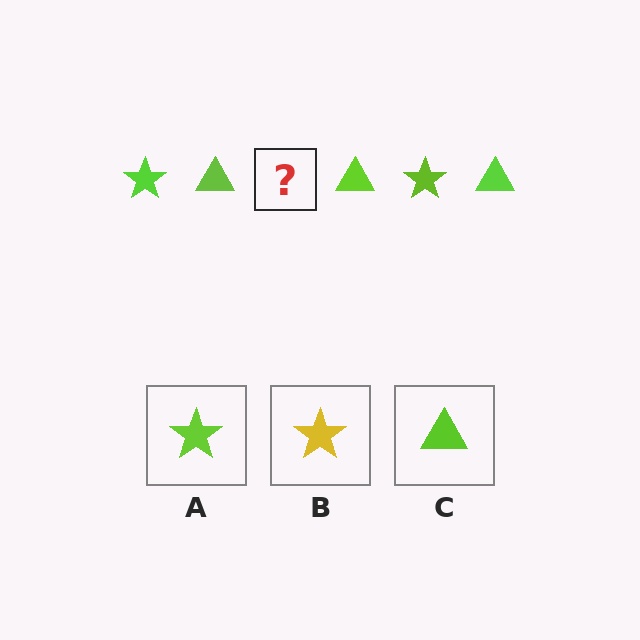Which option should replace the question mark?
Option A.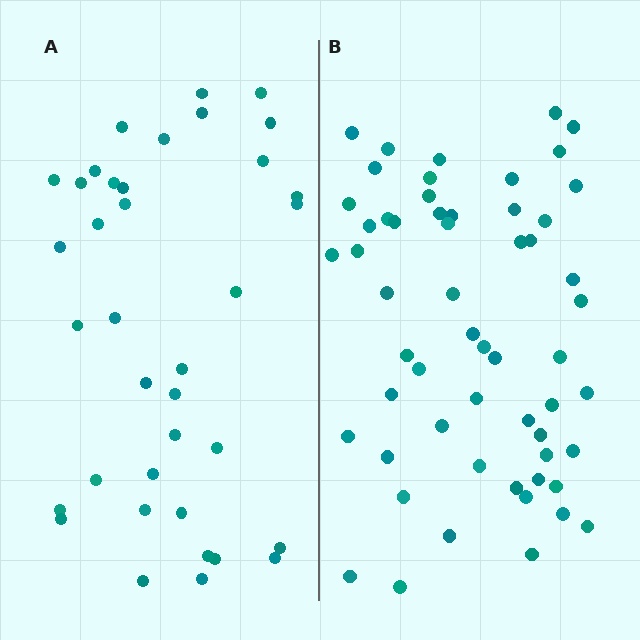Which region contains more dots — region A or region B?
Region B (the right region) has more dots.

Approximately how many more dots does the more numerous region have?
Region B has approximately 20 more dots than region A.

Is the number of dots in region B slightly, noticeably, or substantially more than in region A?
Region B has substantially more. The ratio is roughly 1.5 to 1.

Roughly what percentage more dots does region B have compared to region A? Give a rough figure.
About 55% more.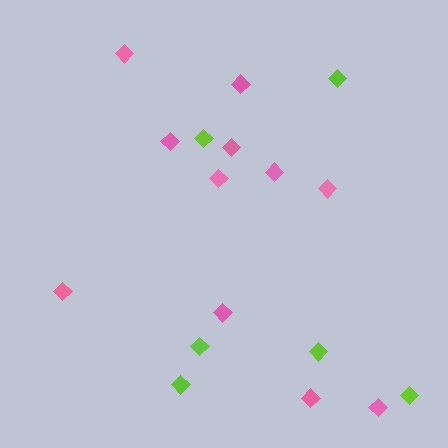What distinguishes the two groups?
There are 2 groups: one group of pink diamonds (11) and one group of lime diamonds (6).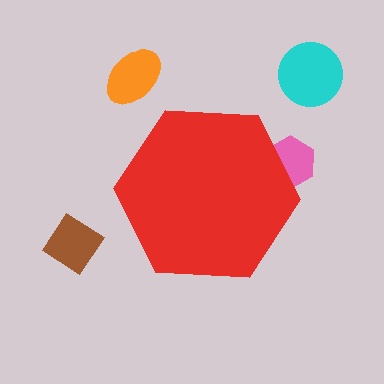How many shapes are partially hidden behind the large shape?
1 shape is partially hidden.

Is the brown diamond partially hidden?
No, the brown diamond is fully visible.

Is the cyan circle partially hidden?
No, the cyan circle is fully visible.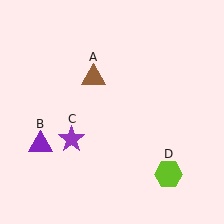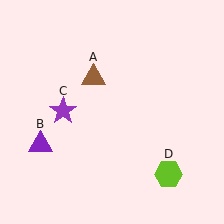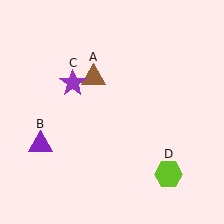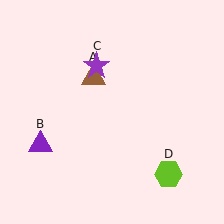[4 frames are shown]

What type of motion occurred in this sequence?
The purple star (object C) rotated clockwise around the center of the scene.